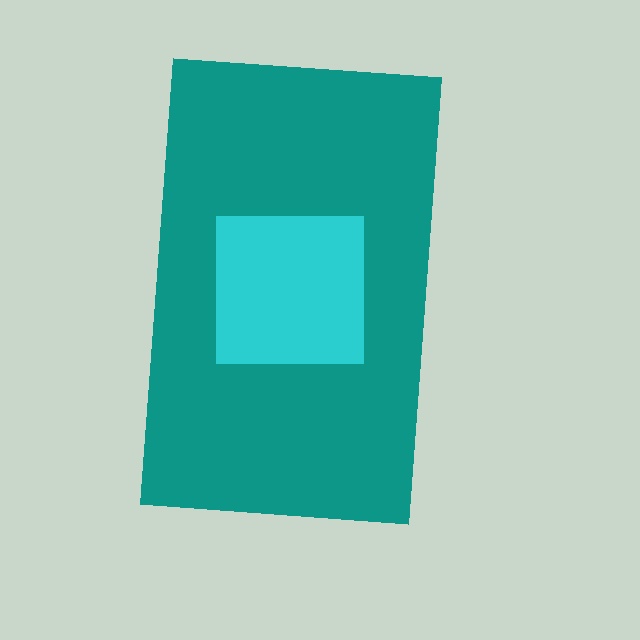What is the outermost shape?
The teal rectangle.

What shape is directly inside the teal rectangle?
The cyan square.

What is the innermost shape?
The cyan square.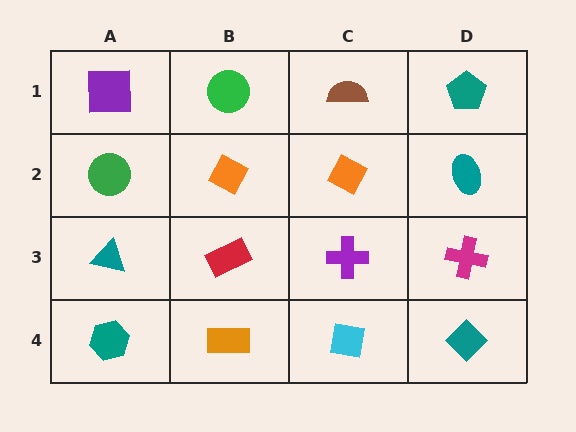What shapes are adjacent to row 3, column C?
An orange diamond (row 2, column C), a cyan square (row 4, column C), a red rectangle (row 3, column B), a magenta cross (row 3, column D).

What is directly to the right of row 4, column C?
A teal diamond.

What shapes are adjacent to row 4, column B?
A red rectangle (row 3, column B), a teal hexagon (row 4, column A), a cyan square (row 4, column C).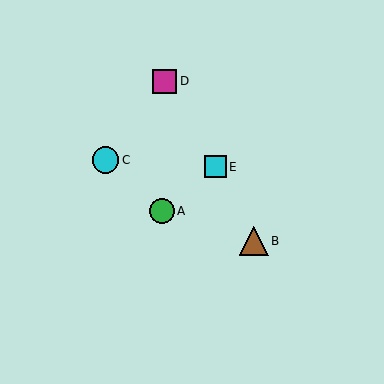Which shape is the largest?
The brown triangle (labeled B) is the largest.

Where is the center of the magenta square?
The center of the magenta square is at (165, 81).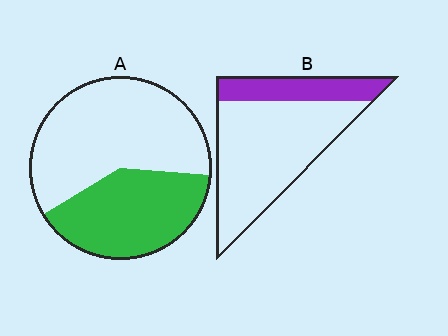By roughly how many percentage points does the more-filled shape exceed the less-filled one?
By roughly 15 percentage points (A over B).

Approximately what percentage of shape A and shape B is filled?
A is approximately 40% and B is approximately 25%.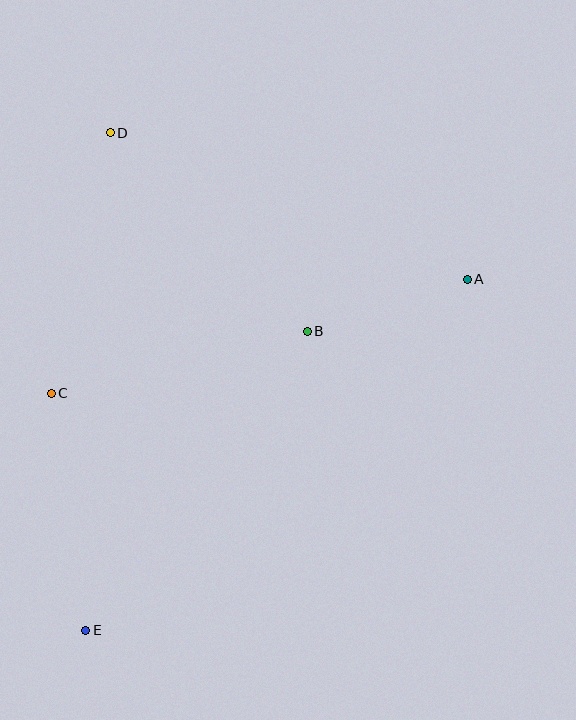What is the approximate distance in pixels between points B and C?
The distance between B and C is approximately 263 pixels.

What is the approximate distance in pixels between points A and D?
The distance between A and D is approximately 385 pixels.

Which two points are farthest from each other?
Points A and E are farthest from each other.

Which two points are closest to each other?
Points A and B are closest to each other.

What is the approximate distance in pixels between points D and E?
The distance between D and E is approximately 498 pixels.